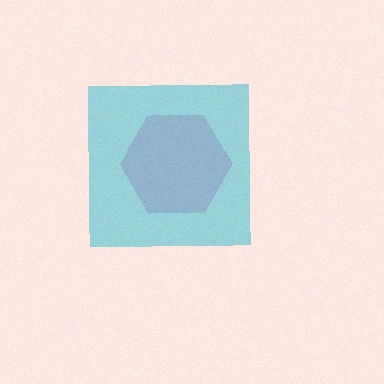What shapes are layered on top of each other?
The layered shapes are: a pink hexagon, a cyan square.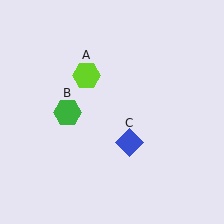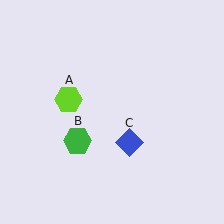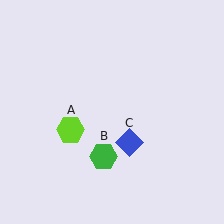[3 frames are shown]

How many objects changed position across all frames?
2 objects changed position: lime hexagon (object A), green hexagon (object B).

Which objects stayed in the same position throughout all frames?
Blue diamond (object C) remained stationary.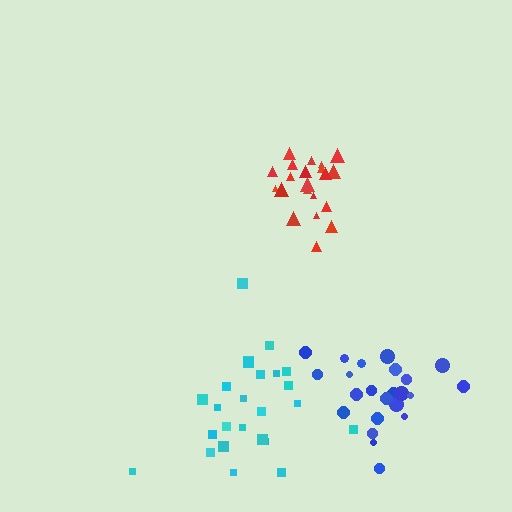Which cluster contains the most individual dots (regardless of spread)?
Cyan (25).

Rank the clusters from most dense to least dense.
red, blue, cyan.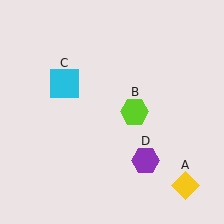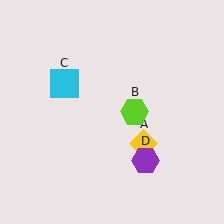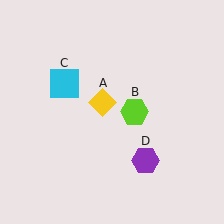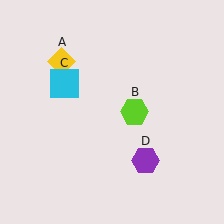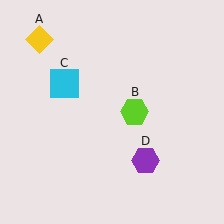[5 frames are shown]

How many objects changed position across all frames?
1 object changed position: yellow diamond (object A).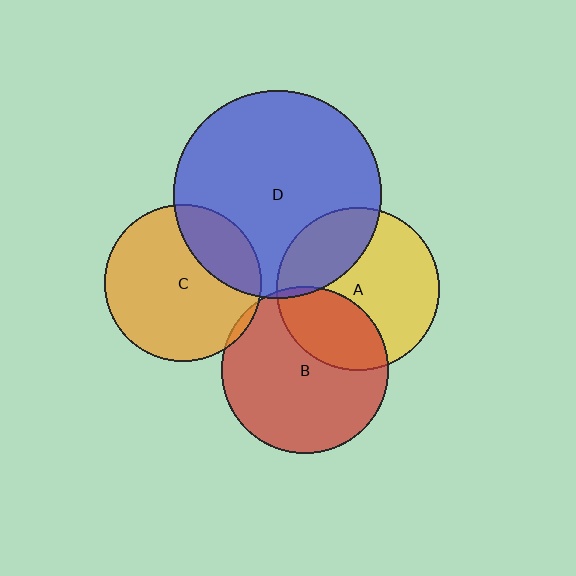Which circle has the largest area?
Circle D (blue).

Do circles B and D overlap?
Yes.